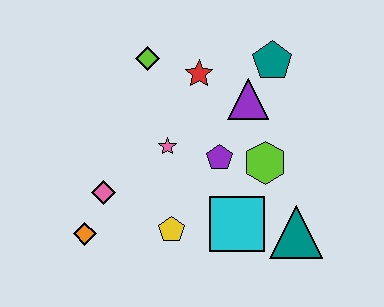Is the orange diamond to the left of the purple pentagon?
Yes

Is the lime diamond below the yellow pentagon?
No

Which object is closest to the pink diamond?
The orange diamond is closest to the pink diamond.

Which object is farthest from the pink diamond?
The teal pentagon is farthest from the pink diamond.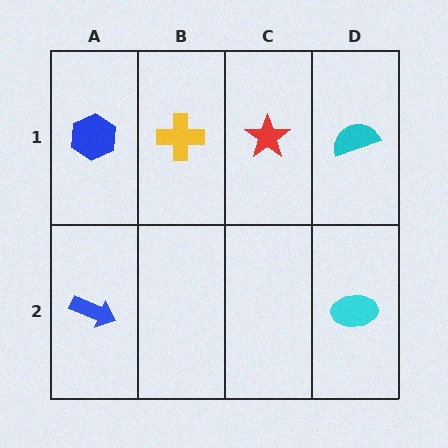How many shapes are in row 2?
2 shapes.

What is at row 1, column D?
A cyan semicircle.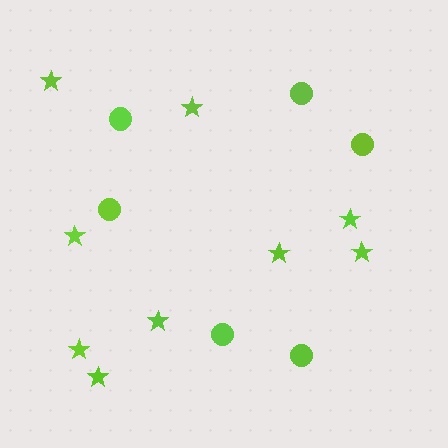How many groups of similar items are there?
There are 2 groups: one group of stars (9) and one group of circles (6).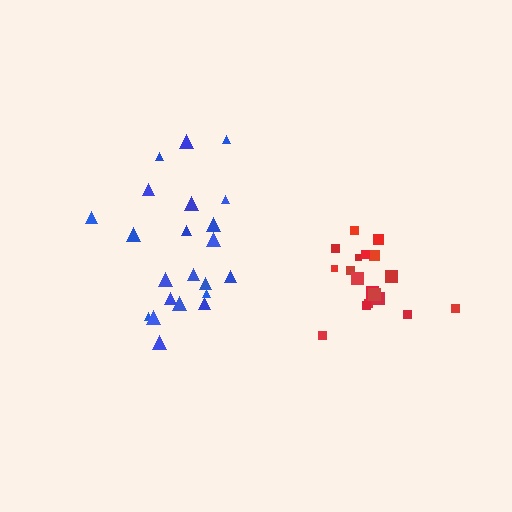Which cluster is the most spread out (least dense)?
Blue.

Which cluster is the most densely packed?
Red.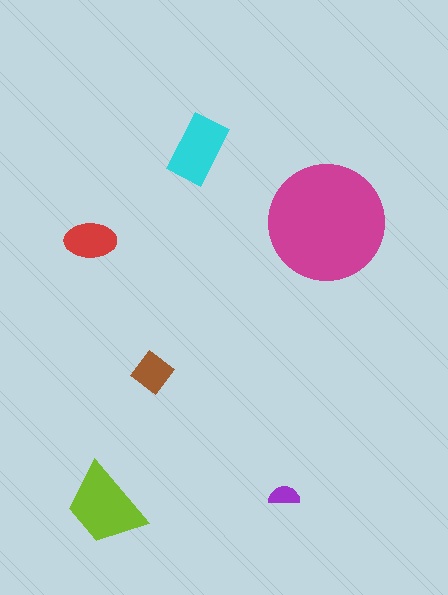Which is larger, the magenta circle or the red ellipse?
The magenta circle.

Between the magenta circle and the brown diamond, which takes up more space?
The magenta circle.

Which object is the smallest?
The purple semicircle.